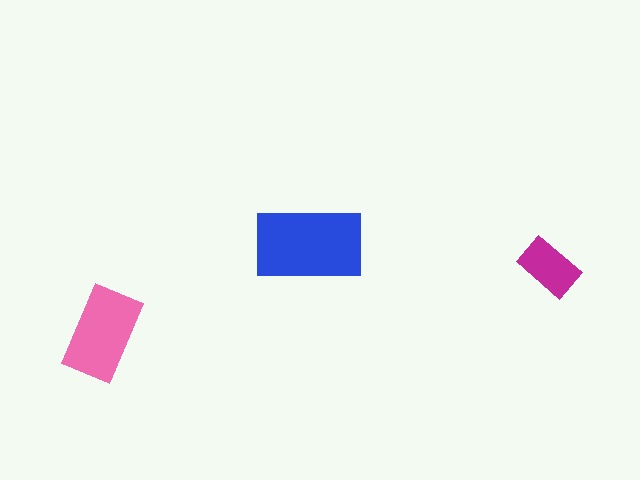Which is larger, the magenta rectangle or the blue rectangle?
The blue one.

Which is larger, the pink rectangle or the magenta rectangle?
The pink one.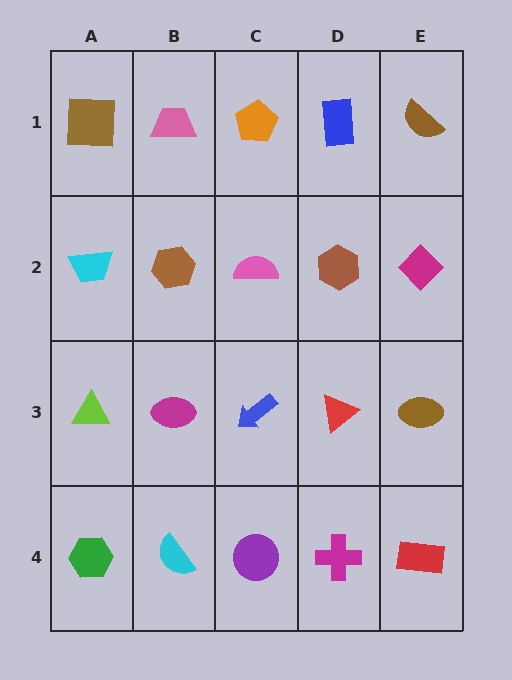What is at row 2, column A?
A cyan trapezoid.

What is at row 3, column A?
A lime triangle.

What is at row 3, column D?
A red triangle.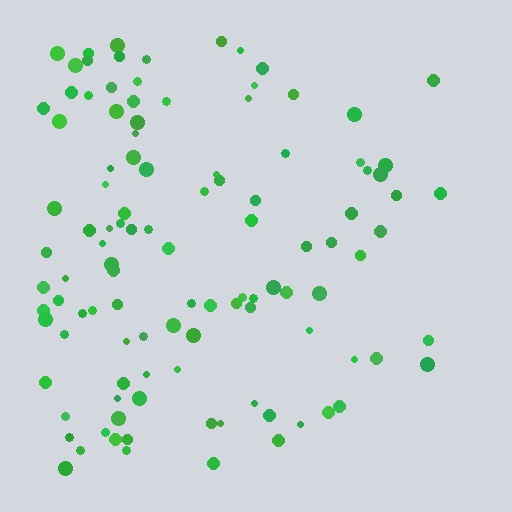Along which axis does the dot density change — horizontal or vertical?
Horizontal.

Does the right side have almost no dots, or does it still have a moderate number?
Still a moderate number, just noticeably fewer than the left.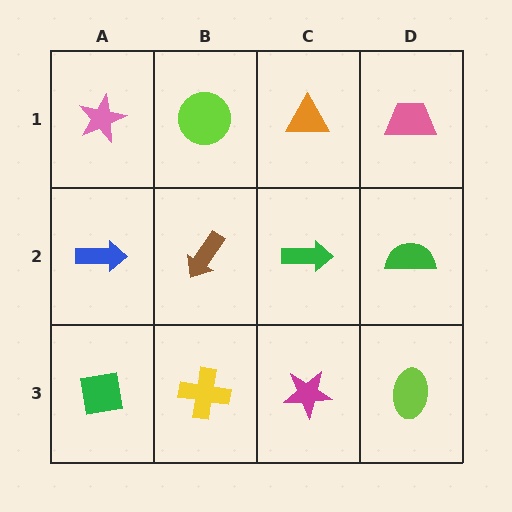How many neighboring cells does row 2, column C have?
4.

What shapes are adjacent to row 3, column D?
A green semicircle (row 2, column D), a magenta star (row 3, column C).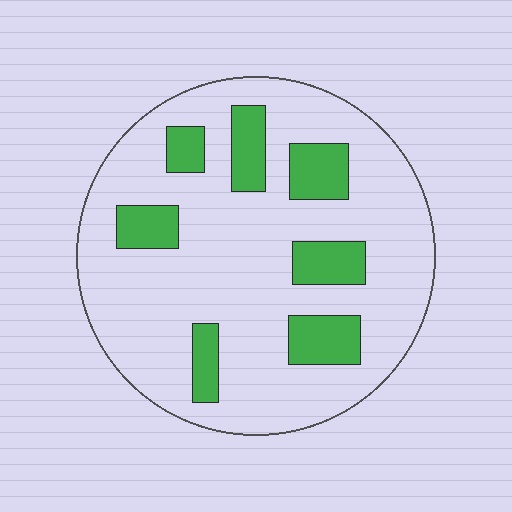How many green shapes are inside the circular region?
7.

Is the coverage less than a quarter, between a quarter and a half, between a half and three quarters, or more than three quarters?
Less than a quarter.